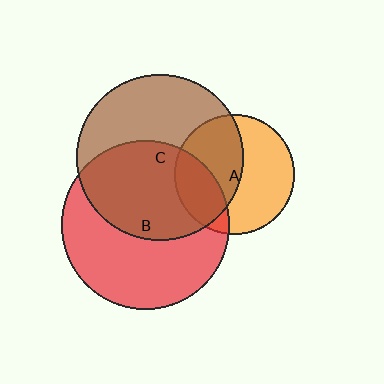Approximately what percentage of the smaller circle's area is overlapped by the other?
Approximately 25%.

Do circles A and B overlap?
Yes.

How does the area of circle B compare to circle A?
Approximately 2.0 times.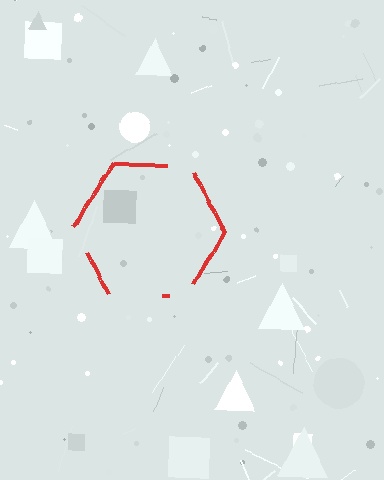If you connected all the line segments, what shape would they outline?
They would outline a hexagon.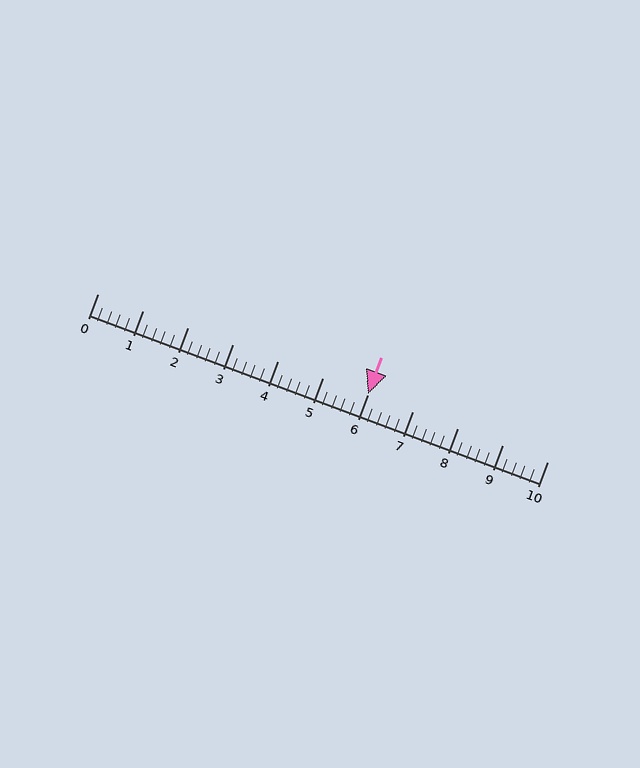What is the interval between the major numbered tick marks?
The major tick marks are spaced 1 units apart.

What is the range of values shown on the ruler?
The ruler shows values from 0 to 10.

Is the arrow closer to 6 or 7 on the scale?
The arrow is closer to 6.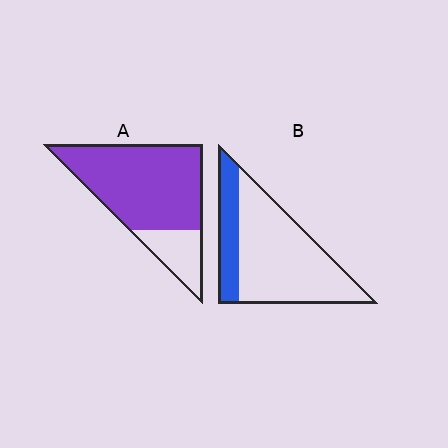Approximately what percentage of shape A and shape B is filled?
A is approximately 80% and B is approximately 25%.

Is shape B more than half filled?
No.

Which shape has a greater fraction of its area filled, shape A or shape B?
Shape A.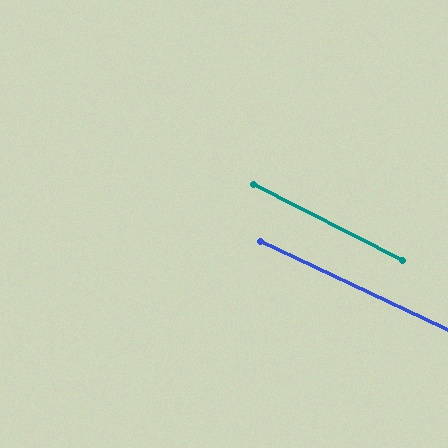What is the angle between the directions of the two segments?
Approximately 1 degree.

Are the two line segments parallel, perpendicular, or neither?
Parallel — their directions differ by only 1.4°.